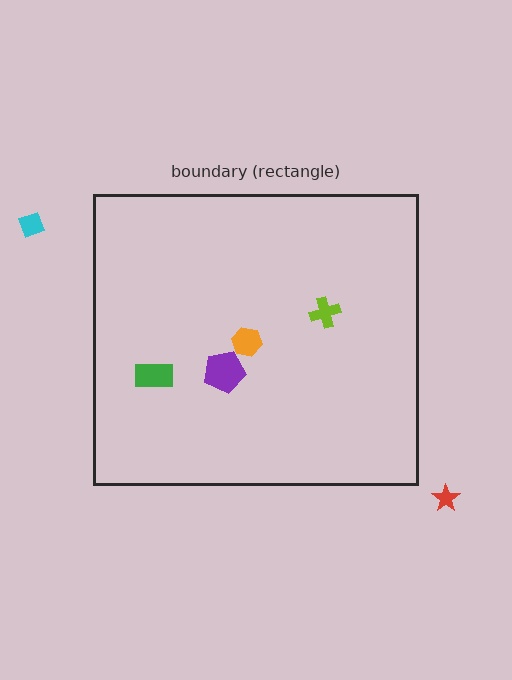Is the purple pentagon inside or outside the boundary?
Inside.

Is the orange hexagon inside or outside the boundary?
Inside.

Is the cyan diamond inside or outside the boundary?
Outside.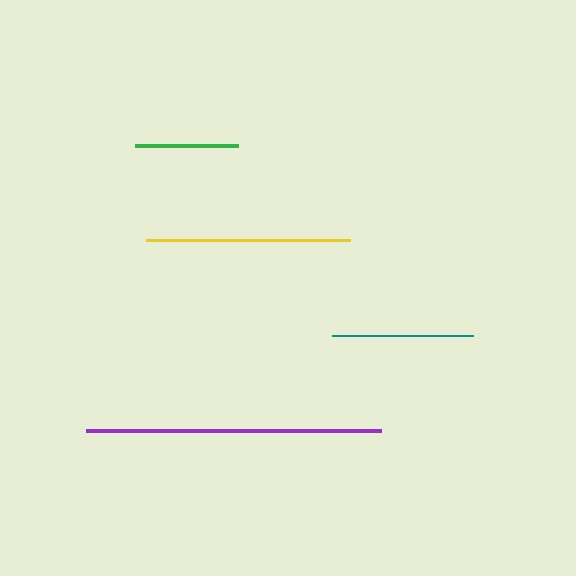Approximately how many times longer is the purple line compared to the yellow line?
The purple line is approximately 1.4 times the length of the yellow line.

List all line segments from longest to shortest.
From longest to shortest: purple, yellow, teal, green.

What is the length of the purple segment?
The purple segment is approximately 295 pixels long.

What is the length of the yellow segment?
The yellow segment is approximately 204 pixels long.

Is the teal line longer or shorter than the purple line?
The purple line is longer than the teal line.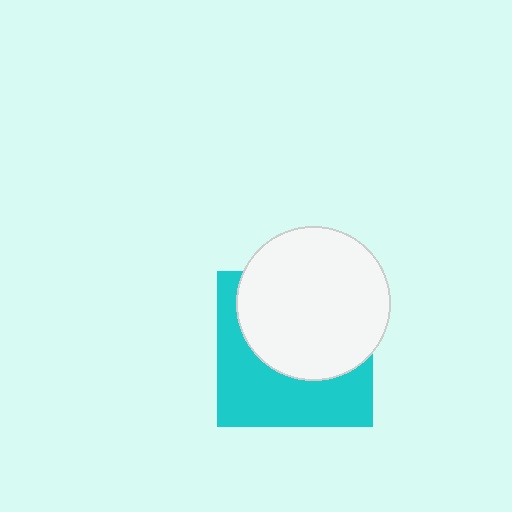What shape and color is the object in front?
The object in front is a white circle.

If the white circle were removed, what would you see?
You would see the complete cyan square.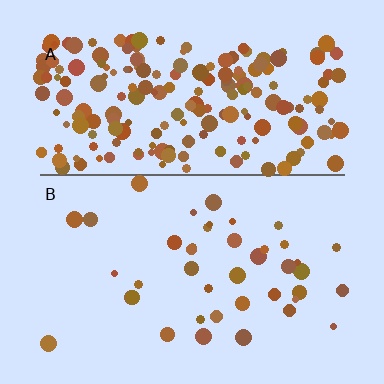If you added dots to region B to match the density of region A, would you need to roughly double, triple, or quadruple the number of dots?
Approximately quadruple.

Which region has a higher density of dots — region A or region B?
A (the top).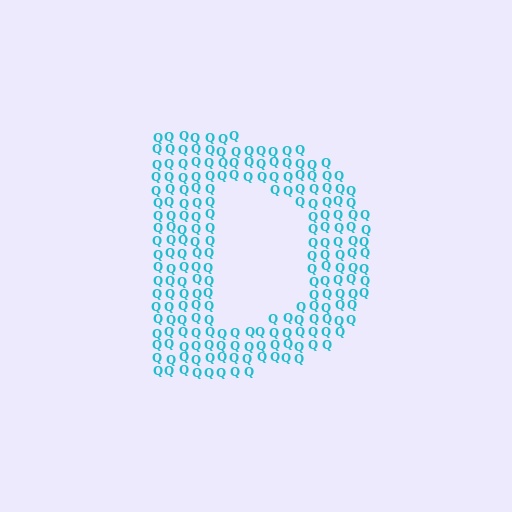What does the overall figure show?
The overall figure shows the letter D.